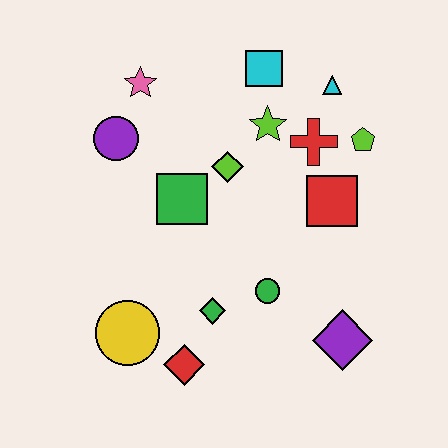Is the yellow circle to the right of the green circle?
No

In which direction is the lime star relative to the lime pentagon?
The lime star is to the left of the lime pentagon.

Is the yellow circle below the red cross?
Yes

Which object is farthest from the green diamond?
The cyan triangle is farthest from the green diamond.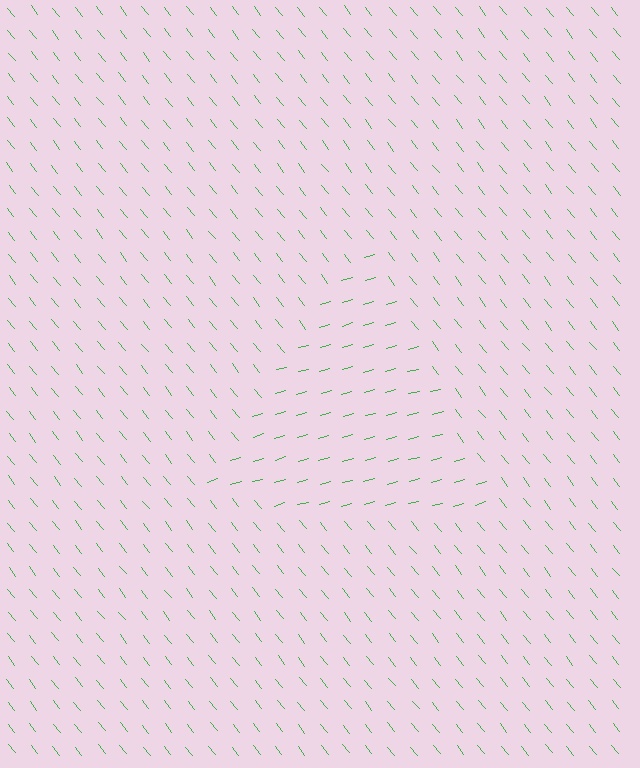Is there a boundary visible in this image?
Yes, there is a texture boundary formed by a change in line orientation.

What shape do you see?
I see a triangle.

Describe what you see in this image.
The image is filled with small green line segments. A triangle region in the image has lines oriented differently from the surrounding lines, creating a visible texture boundary.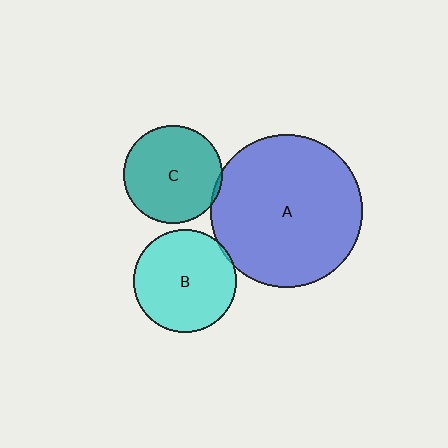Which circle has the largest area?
Circle A (blue).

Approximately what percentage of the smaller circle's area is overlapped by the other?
Approximately 5%.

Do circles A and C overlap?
Yes.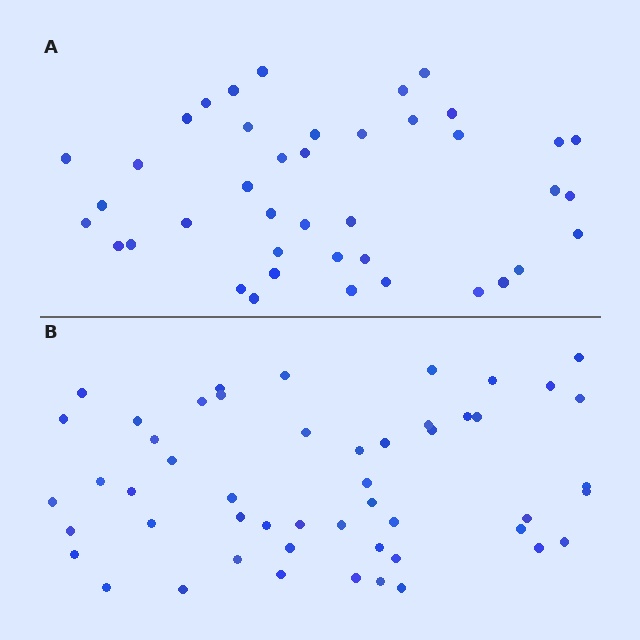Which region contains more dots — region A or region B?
Region B (the bottom region) has more dots.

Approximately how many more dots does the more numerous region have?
Region B has roughly 10 or so more dots than region A.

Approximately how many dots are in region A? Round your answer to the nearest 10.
About 40 dots. (The exact count is 41, which rounds to 40.)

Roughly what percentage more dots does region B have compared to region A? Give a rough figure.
About 25% more.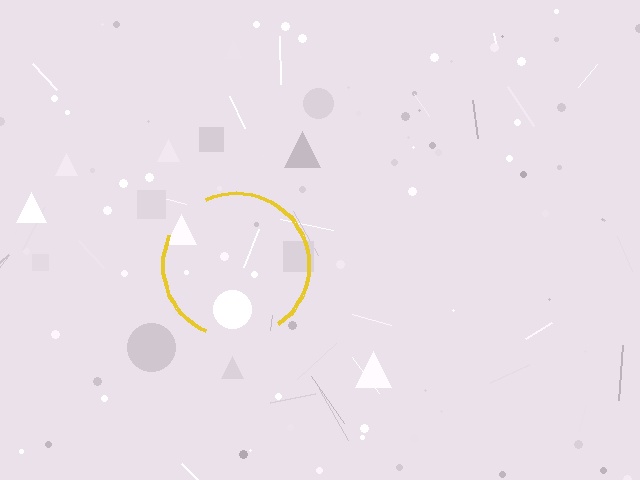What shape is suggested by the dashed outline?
The dashed outline suggests a circle.